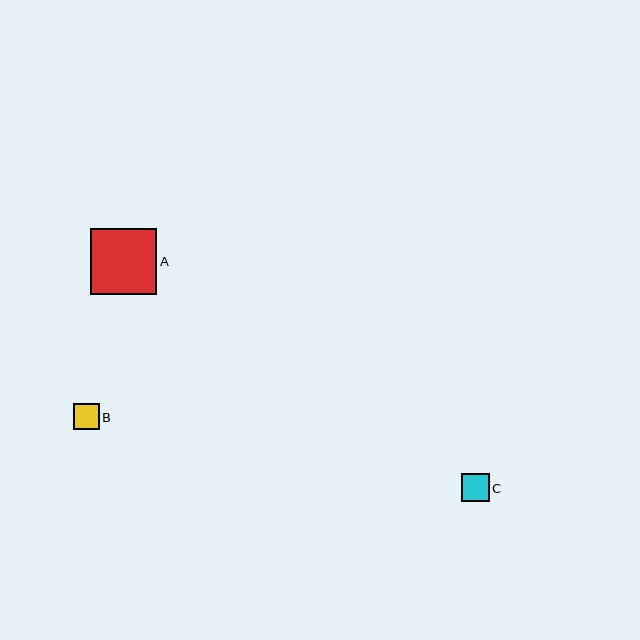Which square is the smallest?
Square B is the smallest with a size of approximately 26 pixels.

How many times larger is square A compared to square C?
Square A is approximately 2.4 times the size of square C.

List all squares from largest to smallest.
From largest to smallest: A, C, B.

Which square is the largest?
Square A is the largest with a size of approximately 66 pixels.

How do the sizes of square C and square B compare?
Square C and square B are approximately the same size.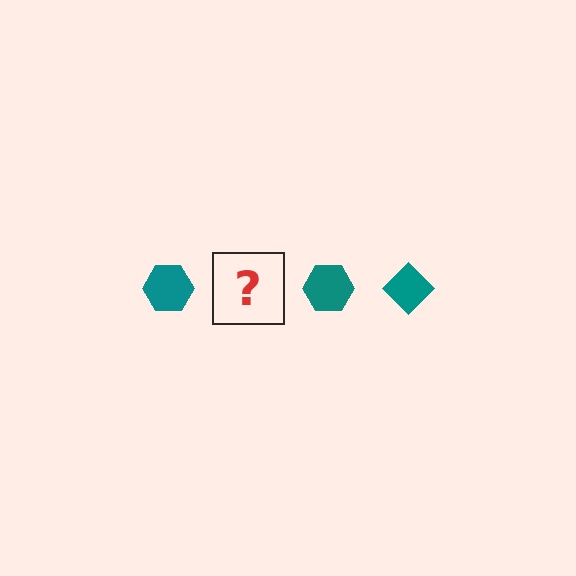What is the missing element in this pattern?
The missing element is a teal diamond.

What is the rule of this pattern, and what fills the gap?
The rule is that the pattern cycles through hexagon, diamond shapes in teal. The gap should be filled with a teal diamond.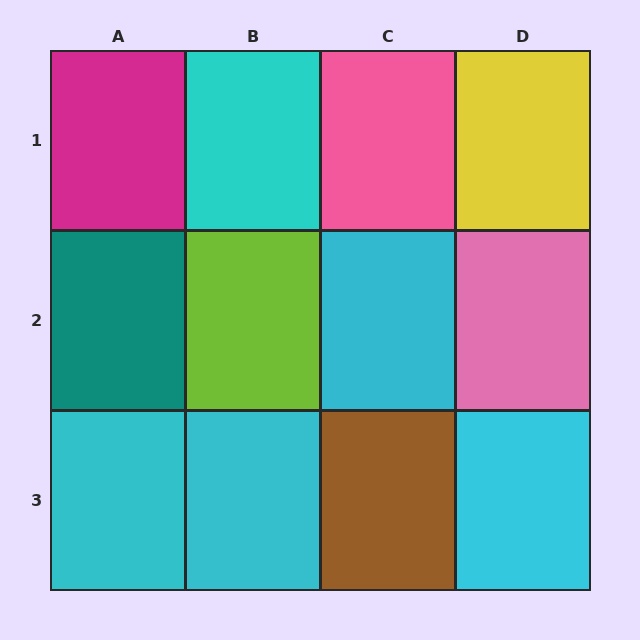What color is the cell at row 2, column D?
Pink.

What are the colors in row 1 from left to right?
Magenta, cyan, pink, yellow.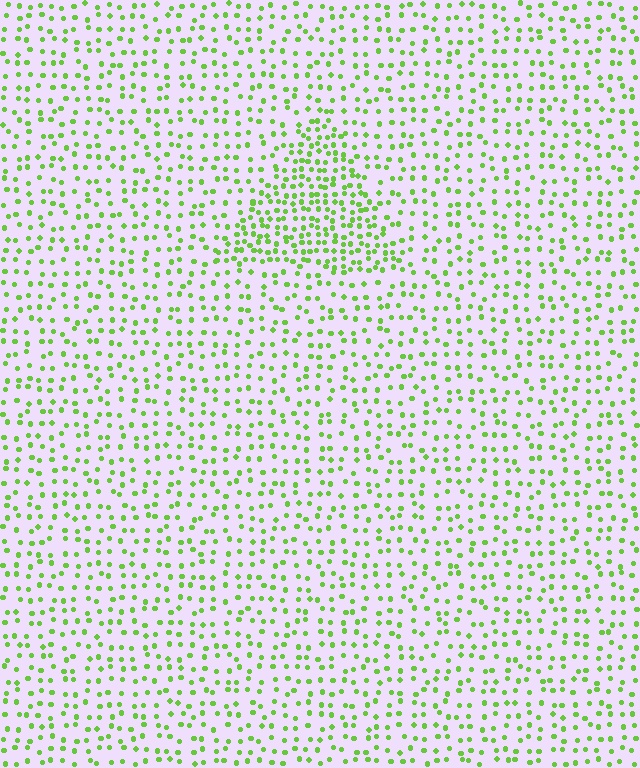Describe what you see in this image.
The image contains small lime elements arranged at two different densities. A triangle-shaped region is visible where the elements are more densely packed than the surrounding area.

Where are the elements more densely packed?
The elements are more densely packed inside the triangle boundary.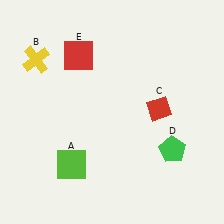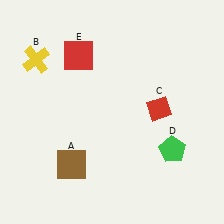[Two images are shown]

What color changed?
The square (A) changed from lime in Image 1 to brown in Image 2.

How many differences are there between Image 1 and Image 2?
There is 1 difference between the two images.